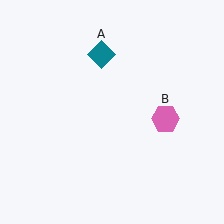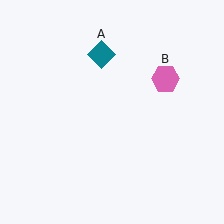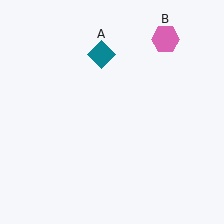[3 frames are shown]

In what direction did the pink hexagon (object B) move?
The pink hexagon (object B) moved up.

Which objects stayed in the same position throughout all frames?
Teal diamond (object A) remained stationary.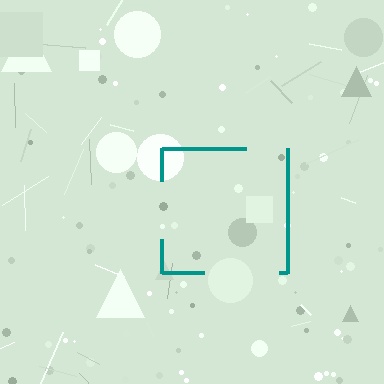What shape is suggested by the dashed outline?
The dashed outline suggests a square.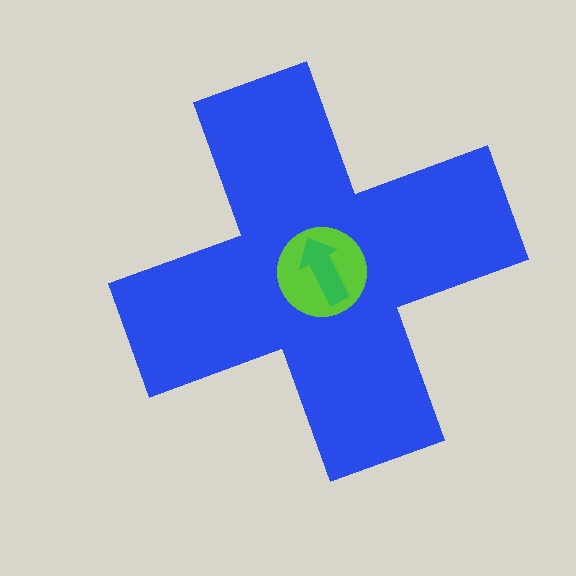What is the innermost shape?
The green arrow.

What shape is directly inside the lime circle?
The green arrow.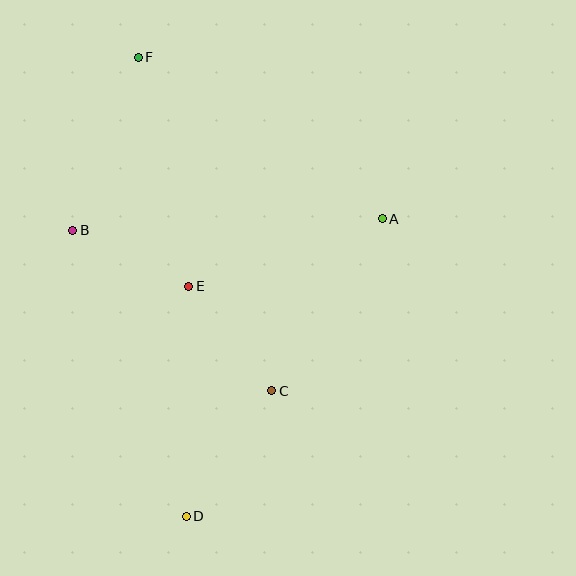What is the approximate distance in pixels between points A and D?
The distance between A and D is approximately 356 pixels.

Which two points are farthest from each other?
Points D and F are farthest from each other.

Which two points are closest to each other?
Points B and E are closest to each other.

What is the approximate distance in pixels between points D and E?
The distance between D and E is approximately 230 pixels.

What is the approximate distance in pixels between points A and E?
The distance between A and E is approximately 205 pixels.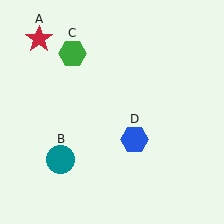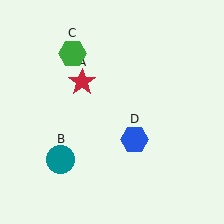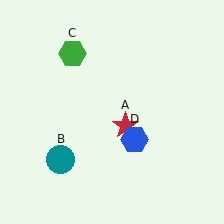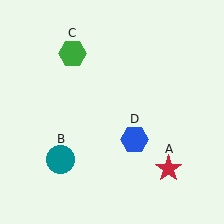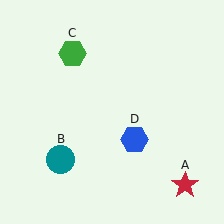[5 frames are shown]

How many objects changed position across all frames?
1 object changed position: red star (object A).